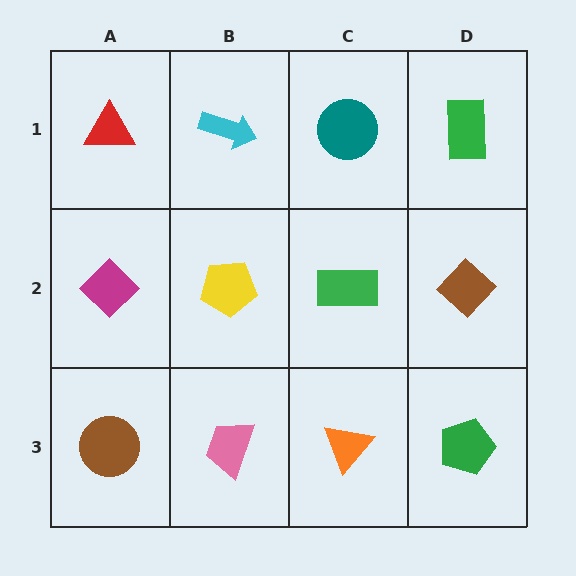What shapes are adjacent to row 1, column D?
A brown diamond (row 2, column D), a teal circle (row 1, column C).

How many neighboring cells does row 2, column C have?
4.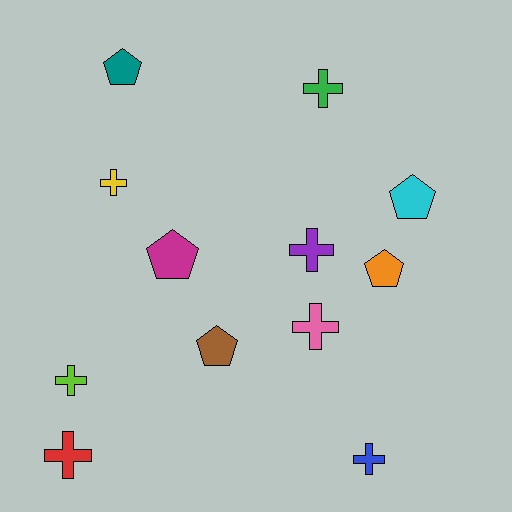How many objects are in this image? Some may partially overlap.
There are 12 objects.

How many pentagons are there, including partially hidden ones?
There are 5 pentagons.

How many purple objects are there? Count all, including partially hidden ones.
There is 1 purple object.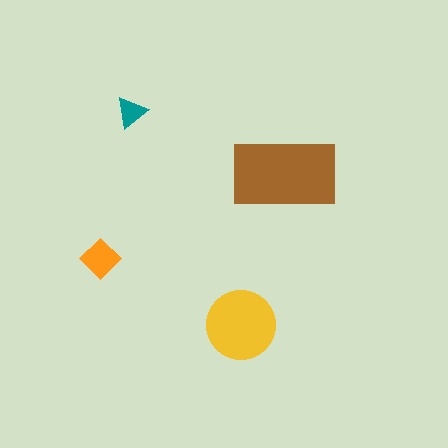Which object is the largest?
The brown rectangle.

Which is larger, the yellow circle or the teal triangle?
The yellow circle.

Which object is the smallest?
The teal triangle.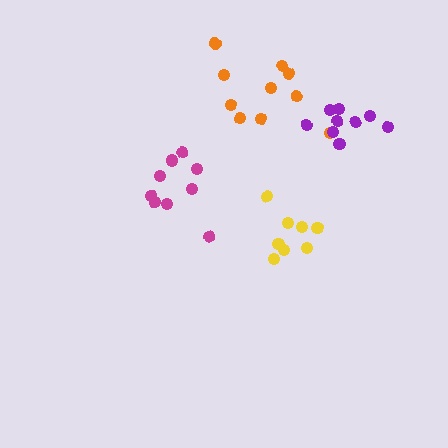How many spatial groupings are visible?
There are 4 spatial groupings.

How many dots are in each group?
Group 1: 10 dots, Group 2: 8 dots, Group 3: 9 dots, Group 4: 9 dots (36 total).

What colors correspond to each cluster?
The clusters are colored: orange, yellow, magenta, purple.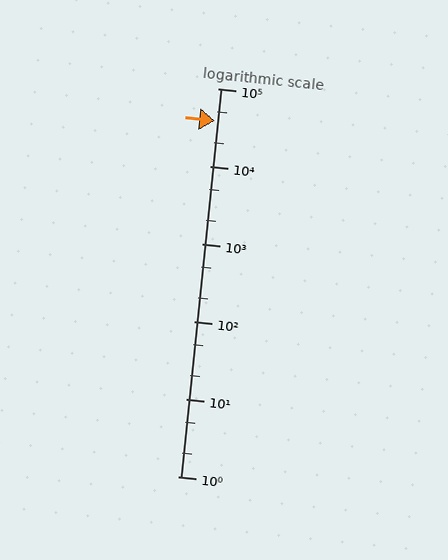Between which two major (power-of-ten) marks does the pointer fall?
The pointer is between 10000 and 100000.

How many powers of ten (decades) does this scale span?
The scale spans 5 decades, from 1 to 100000.